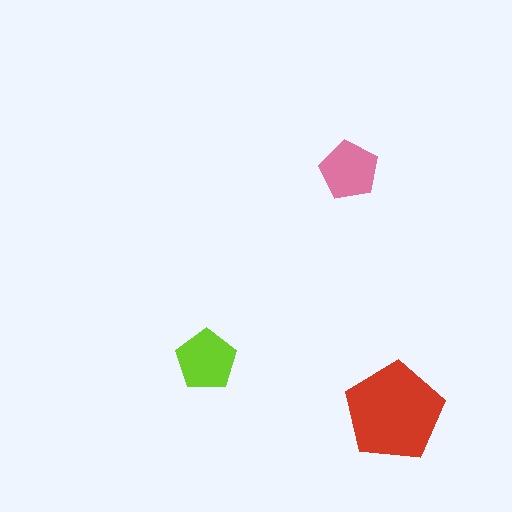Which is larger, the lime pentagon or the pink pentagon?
The lime one.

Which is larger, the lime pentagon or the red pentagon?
The red one.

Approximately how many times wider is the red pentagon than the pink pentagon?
About 1.5 times wider.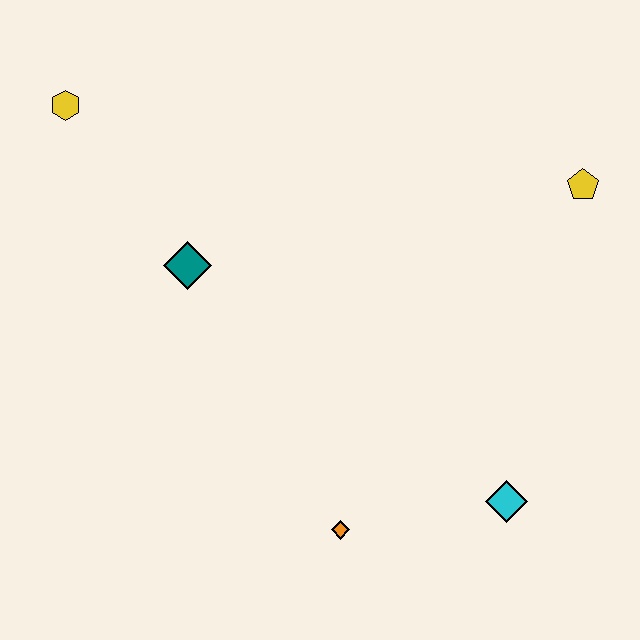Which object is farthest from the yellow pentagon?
The yellow hexagon is farthest from the yellow pentagon.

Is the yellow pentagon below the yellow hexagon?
Yes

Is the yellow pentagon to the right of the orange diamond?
Yes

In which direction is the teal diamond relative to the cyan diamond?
The teal diamond is to the left of the cyan diamond.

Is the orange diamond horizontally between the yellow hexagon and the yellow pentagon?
Yes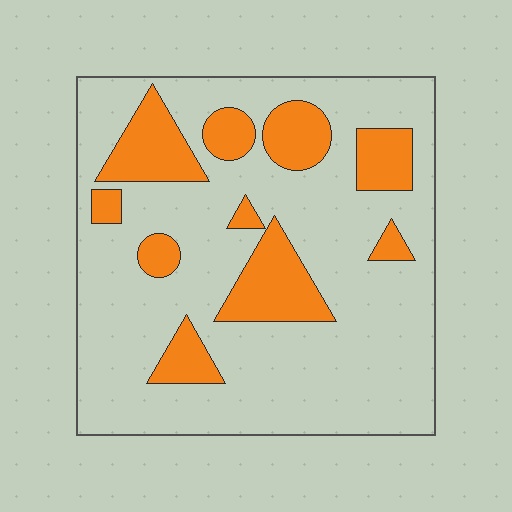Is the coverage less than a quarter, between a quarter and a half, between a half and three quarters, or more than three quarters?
Less than a quarter.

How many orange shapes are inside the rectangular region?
10.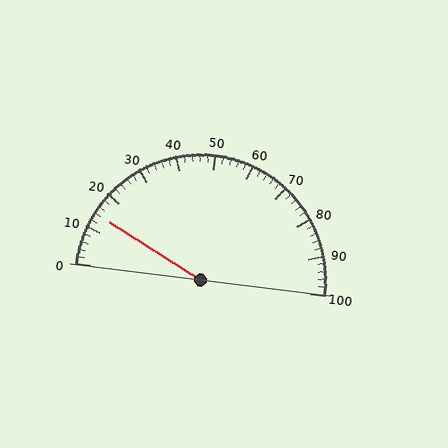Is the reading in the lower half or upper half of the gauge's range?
The reading is in the lower half of the range (0 to 100).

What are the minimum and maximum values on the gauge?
The gauge ranges from 0 to 100.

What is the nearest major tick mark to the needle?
The nearest major tick mark is 10.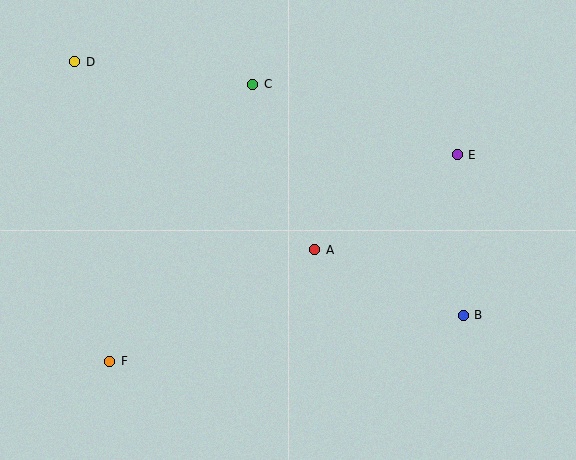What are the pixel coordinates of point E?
Point E is at (457, 155).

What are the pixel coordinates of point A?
Point A is at (315, 250).